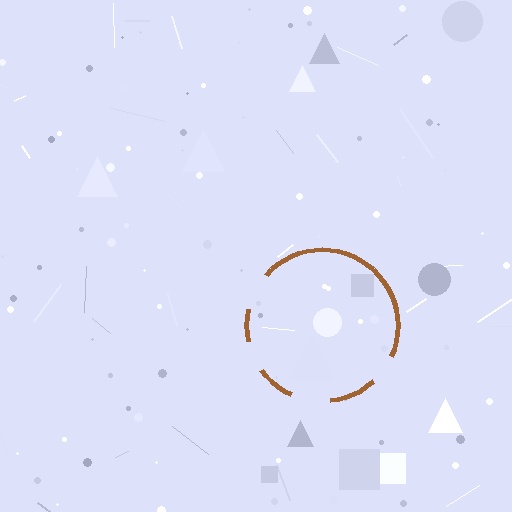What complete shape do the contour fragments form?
The contour fragments form a circle.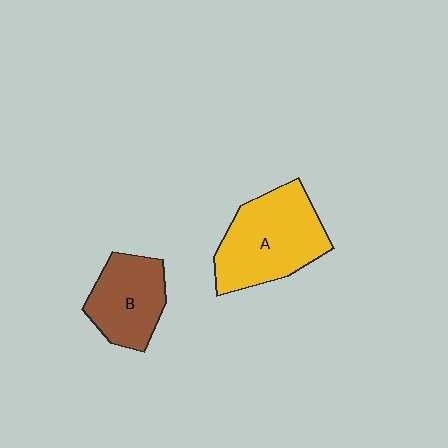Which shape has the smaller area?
Shape B (brown).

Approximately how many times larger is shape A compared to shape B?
Approximately 1.5 times.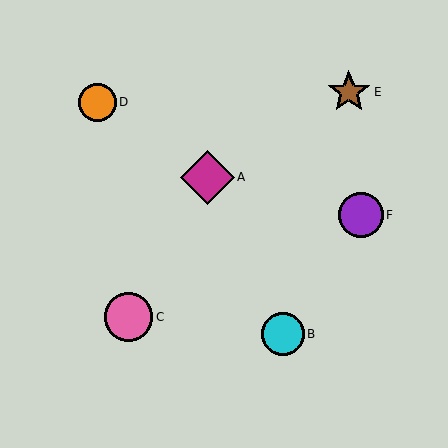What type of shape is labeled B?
Shape B is a cyan circle.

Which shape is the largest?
The magenta diamond (labeled A) is the largest.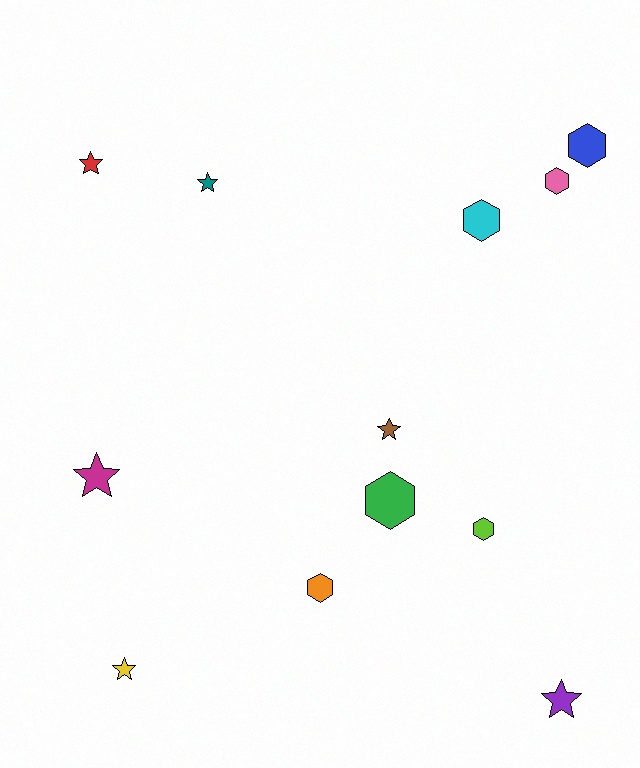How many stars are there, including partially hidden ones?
There are 6 stars.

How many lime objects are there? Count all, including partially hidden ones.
There is 1 lime object.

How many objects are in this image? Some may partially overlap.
There are 12 objects.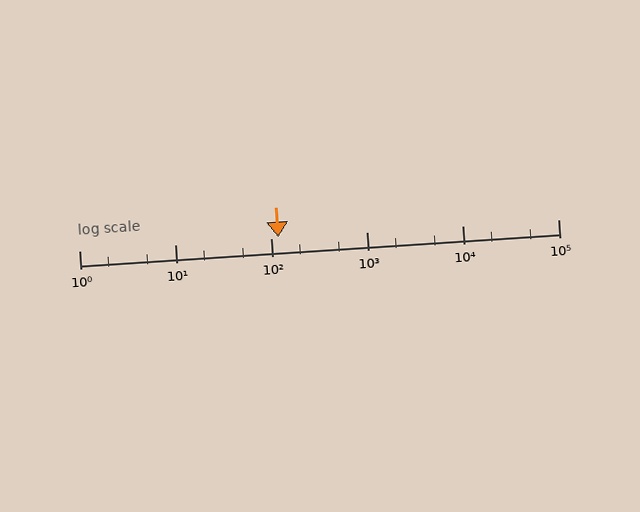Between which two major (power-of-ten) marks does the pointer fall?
The pointer is between 100 and 1000.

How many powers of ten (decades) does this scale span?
The scale spans 5 decades, from 1 to 100000.